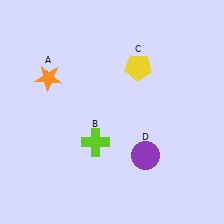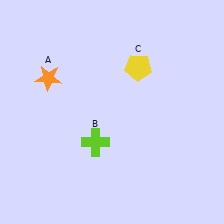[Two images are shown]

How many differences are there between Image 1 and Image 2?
There is 1 difference between the two images.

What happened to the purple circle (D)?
The purple circle (D) was removed in Image 2. It was in the bottom-right area of Image 1.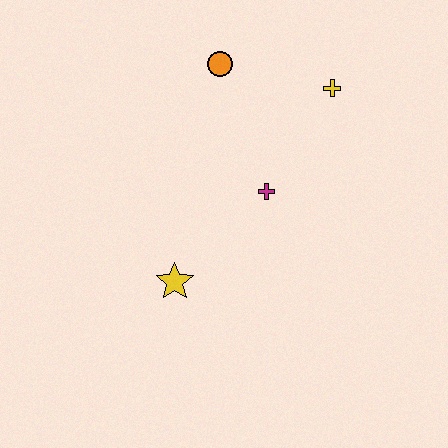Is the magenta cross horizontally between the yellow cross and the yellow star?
Yes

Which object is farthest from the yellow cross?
The yellow star is farthest from the yellow cross.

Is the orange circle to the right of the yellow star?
Yes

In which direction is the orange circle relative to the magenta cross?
The orange circle is above the magenta cross.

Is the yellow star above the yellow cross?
No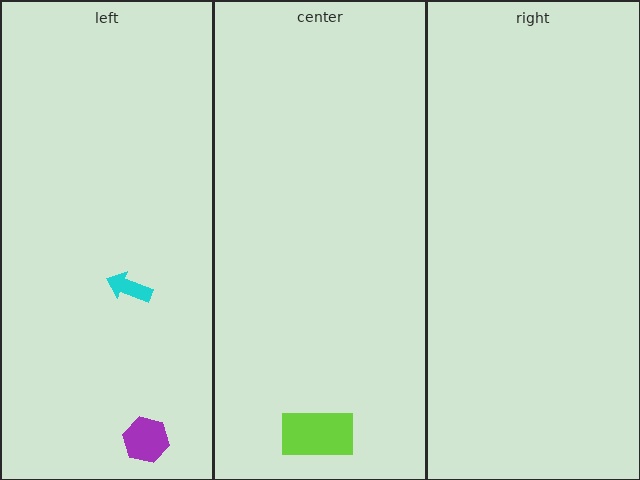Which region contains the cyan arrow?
The left region.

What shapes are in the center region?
The lime rectangle.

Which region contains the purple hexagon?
The left region.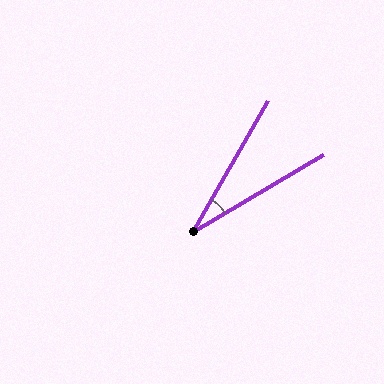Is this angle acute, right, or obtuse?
It is acute.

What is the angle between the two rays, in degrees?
Approximately 30 degrees.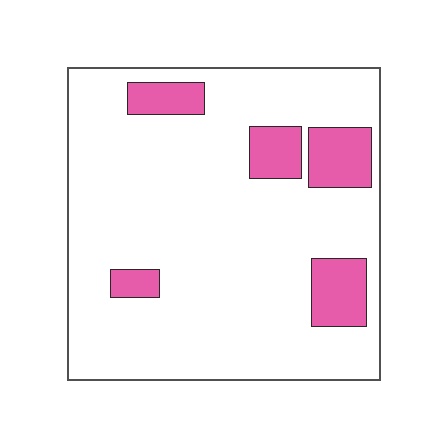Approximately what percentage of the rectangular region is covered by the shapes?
Approximately 15%.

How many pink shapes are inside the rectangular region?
5.